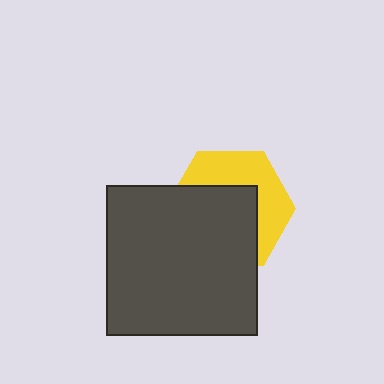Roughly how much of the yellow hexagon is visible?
A small part of it is visible (roughly 44%).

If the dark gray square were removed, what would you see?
You would see the complete yellow hexagon.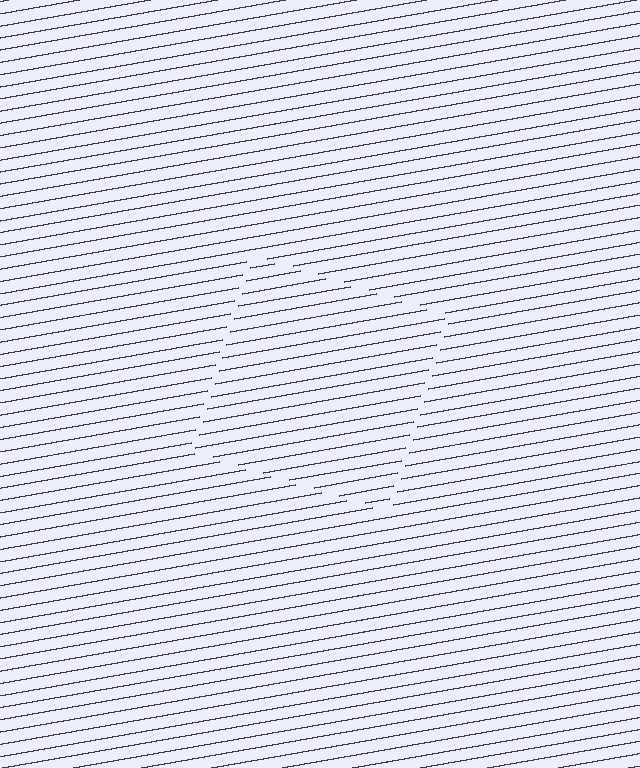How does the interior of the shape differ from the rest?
The interior of the shape contains the same grating, shifted by half a period — the contour is defined by the phase discontinuity where line-ends from the inner and outer gratings abut.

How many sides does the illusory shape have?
4 sides — the line-ends trace a square.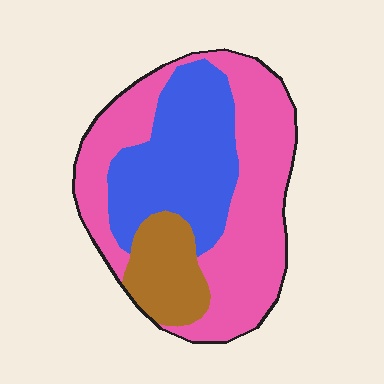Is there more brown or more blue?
Blue.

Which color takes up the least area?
Brown, at roughly 15%.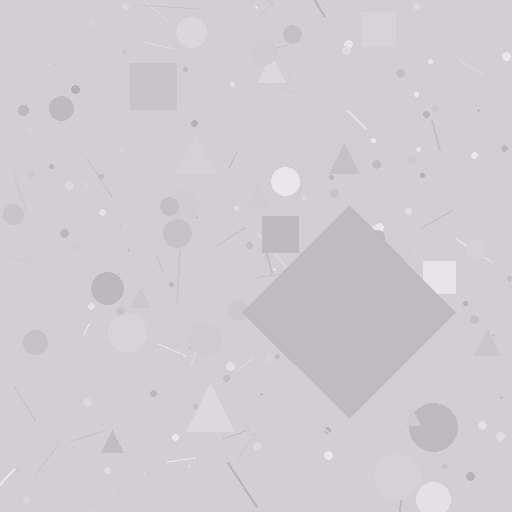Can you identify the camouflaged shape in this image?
The camouflaged shape is a diamond.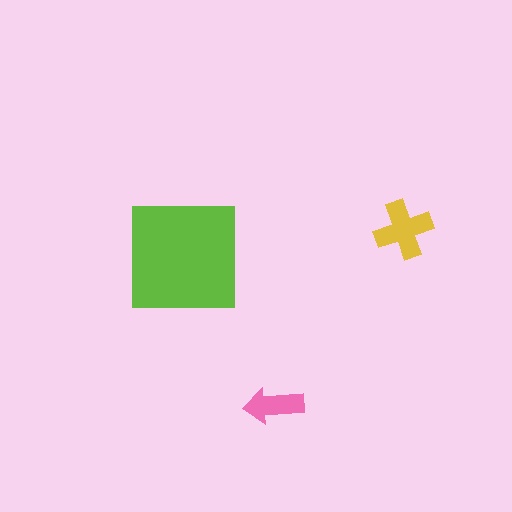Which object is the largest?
The lime square.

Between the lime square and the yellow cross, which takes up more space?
The lime square.